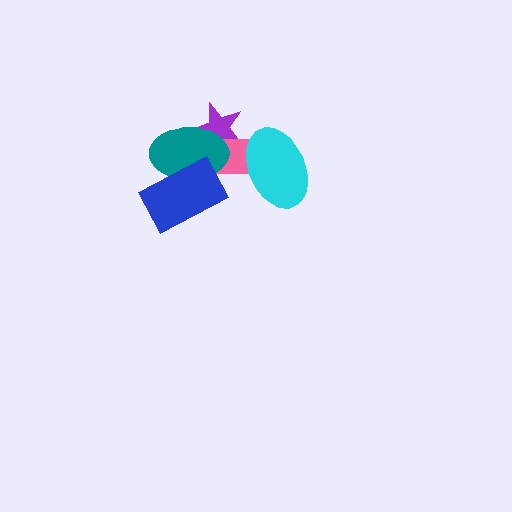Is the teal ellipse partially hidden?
Yes, it is partially covered by another shape.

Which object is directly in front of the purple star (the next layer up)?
The pink rectangle is directly in front of the purple star.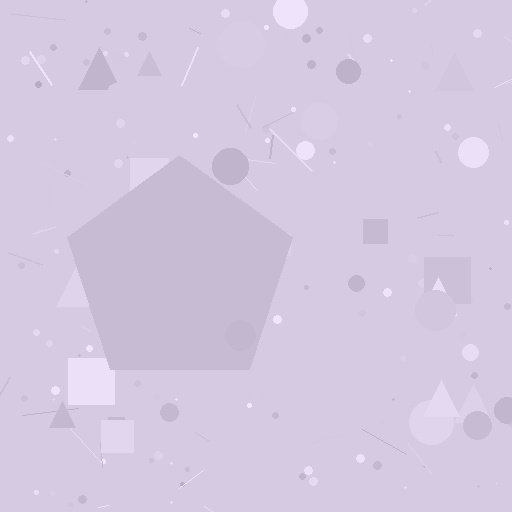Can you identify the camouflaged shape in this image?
The camouflaged shape is a pentagon.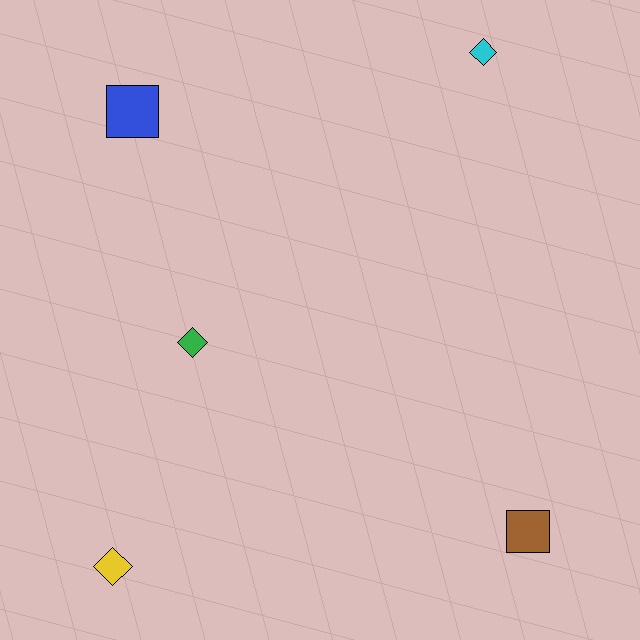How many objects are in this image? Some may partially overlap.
There are 5 objects.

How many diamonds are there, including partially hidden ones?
There are 3 diamonds.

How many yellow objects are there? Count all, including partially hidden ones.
There is 1 yellow object.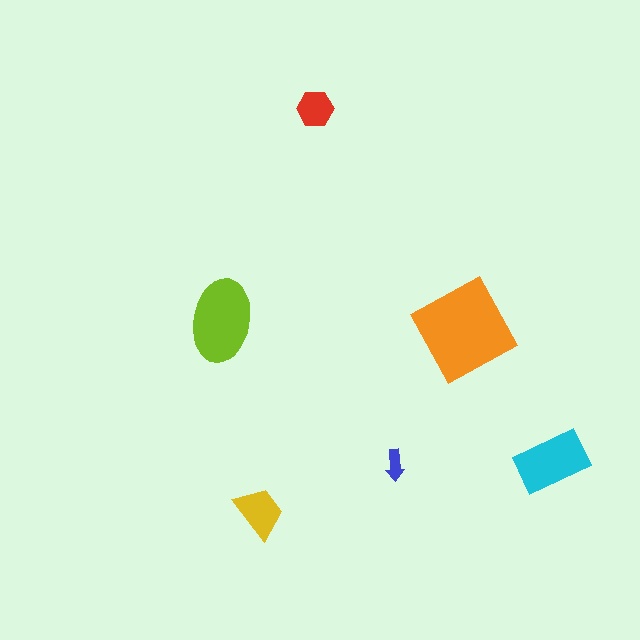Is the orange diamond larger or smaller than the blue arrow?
Larger.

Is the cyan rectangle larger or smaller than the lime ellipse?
Smaller.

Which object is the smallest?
The blue arrow.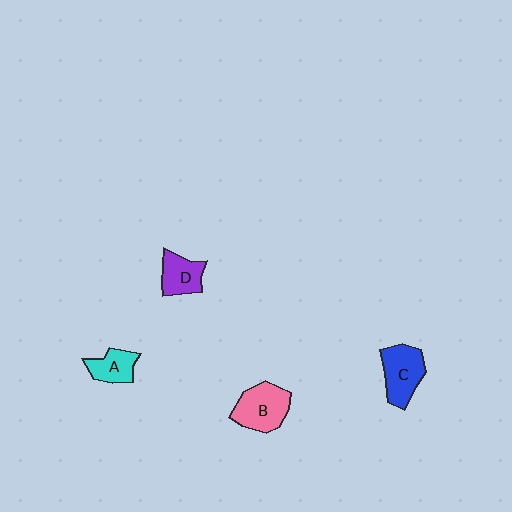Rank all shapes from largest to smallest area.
From largest to smallest: B (pink), C (blue), D (purple), A (cyan).